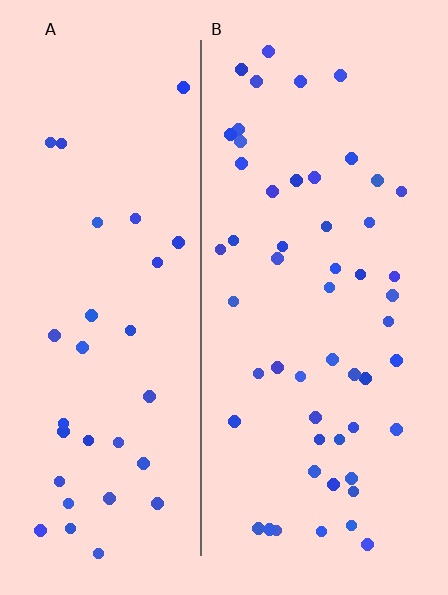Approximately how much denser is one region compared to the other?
Approximately 1.6× — region B over region A.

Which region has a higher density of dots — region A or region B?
B (the right).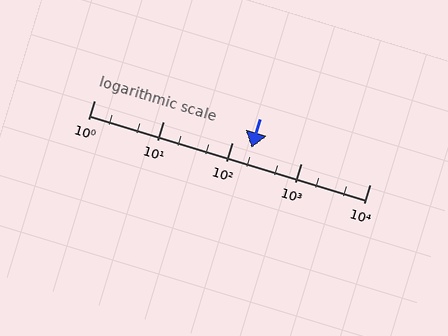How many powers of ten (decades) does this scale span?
The scale spans 4 decades, from 1 to 10000.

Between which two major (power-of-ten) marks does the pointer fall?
The pointer is between 100 and 1000.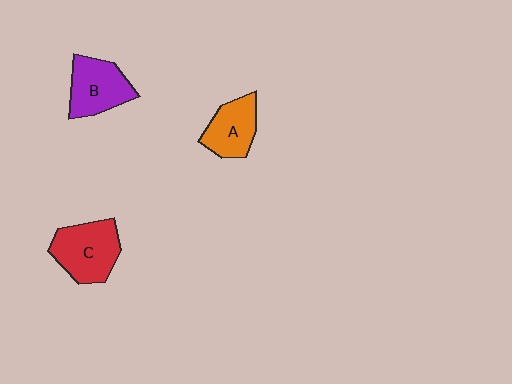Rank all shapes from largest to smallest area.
From largest to smallest: C (red), B (purple), A (orange).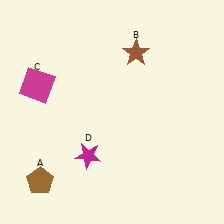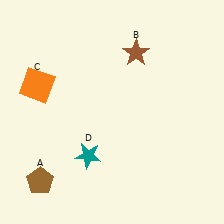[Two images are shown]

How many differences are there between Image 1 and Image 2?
There are 2 differences between the two images.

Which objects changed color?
C changed from magenta to orange. D changed from magenta to teal.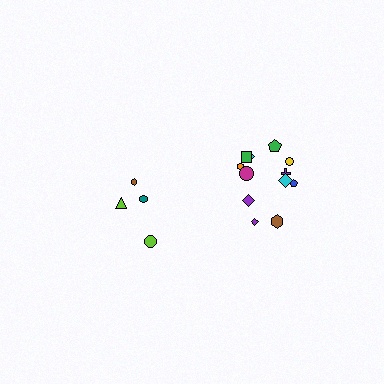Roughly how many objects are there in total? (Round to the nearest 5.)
Roughly 15 objects in total.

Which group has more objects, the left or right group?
The right group.